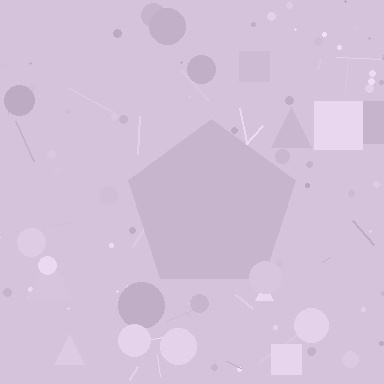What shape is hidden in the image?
A pentagon is hidden in the image.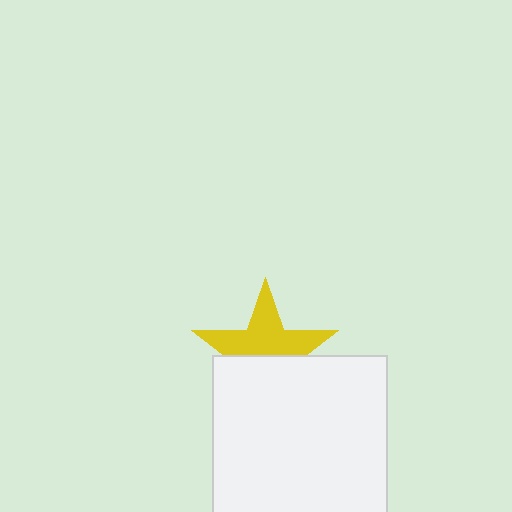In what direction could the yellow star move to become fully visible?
The yellow star could move up. That would shift it out from behind the white square entirely.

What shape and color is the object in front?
The object in front is a white square.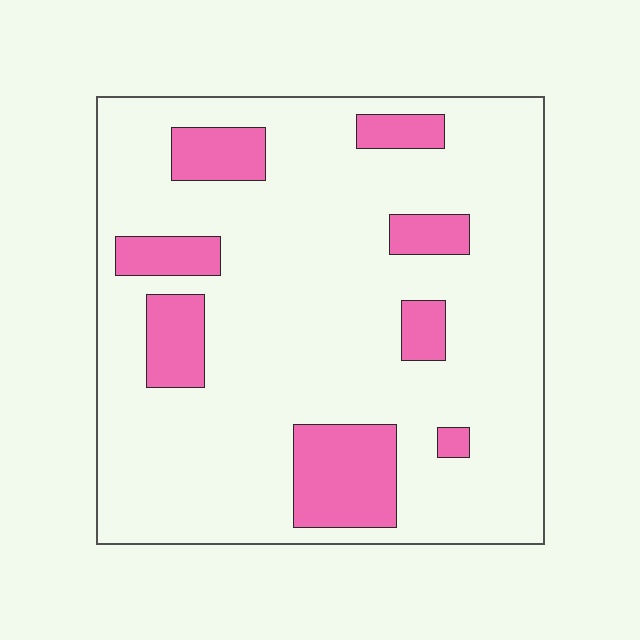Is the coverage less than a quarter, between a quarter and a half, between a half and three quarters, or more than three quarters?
Less than a quarter.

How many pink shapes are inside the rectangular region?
8.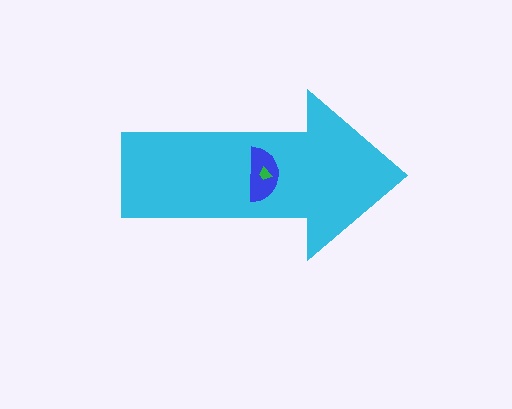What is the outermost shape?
The cyan arrow.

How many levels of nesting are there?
3.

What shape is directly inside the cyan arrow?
The blue semicircle.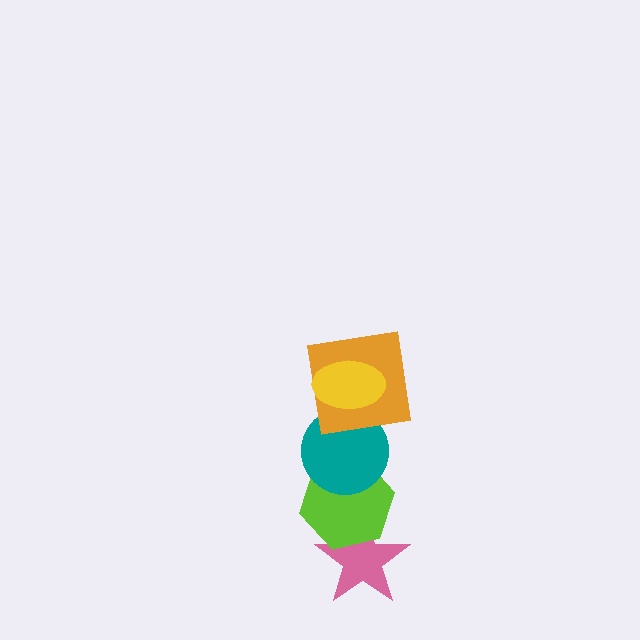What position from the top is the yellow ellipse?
The yellow ellipse is 1st from the top.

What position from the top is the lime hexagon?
The lime hexagon is 4th from the top.